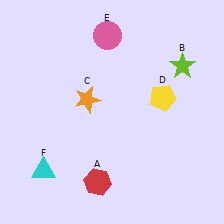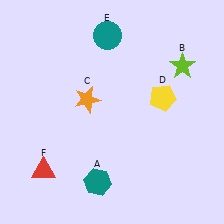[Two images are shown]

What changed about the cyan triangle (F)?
In Image 1, F is cyan. In Image 2, it changed to red.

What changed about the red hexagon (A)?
In Image 1, A is red. In Image 2, it changed to teal.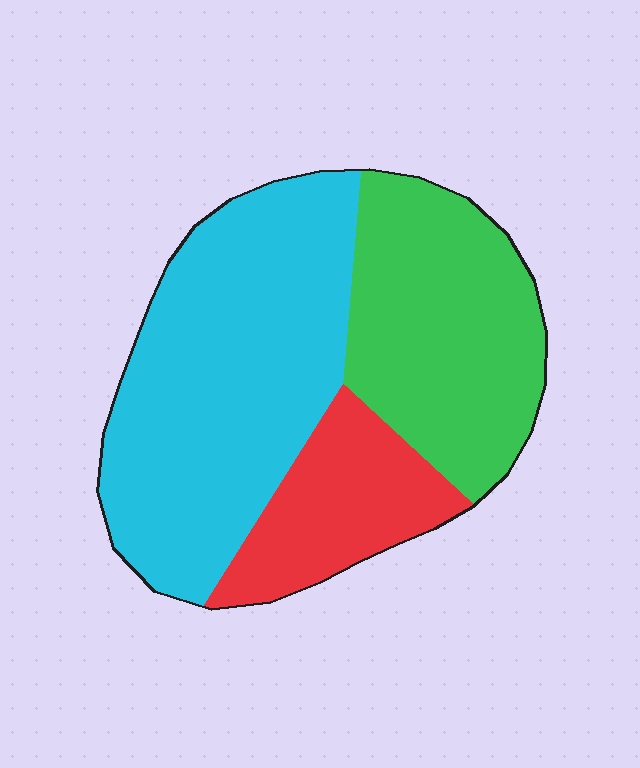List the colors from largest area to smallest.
From largest to smallest: cyan, green, red.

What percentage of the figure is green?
Green covers roughly 35% of the figure.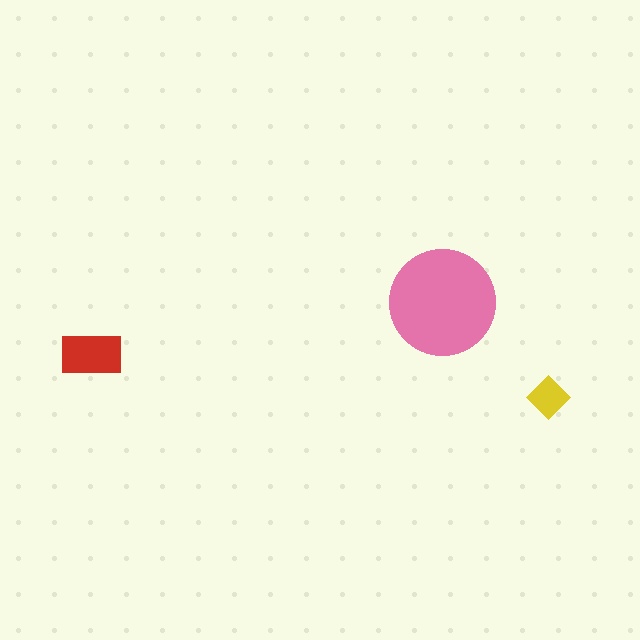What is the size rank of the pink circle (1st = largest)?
1st.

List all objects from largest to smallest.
The pink circle, the red rectangle, the yellow diamond.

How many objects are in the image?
There are 3 objects in the image.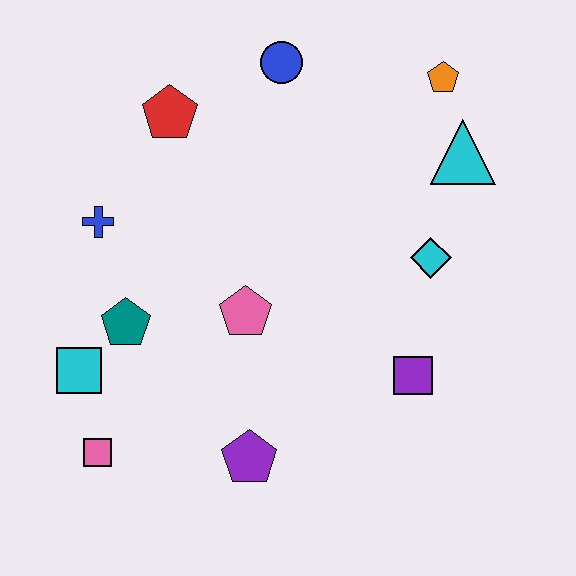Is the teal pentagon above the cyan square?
Yes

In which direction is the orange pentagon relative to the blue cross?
The orange pentagon is to the right of the blue cross.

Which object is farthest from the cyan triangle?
The pink square is farthest from the cyan triangle.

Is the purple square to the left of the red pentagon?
No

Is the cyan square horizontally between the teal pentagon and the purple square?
No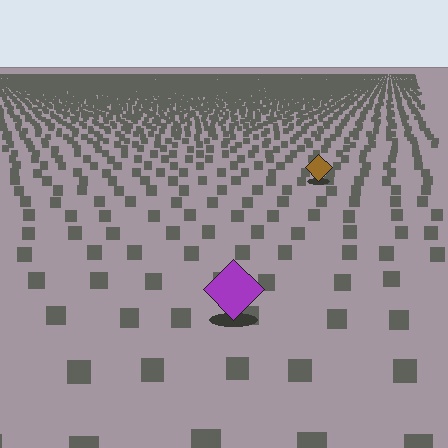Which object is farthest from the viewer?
The brown diamond is farthest from the viewer. It appears smaller and the ground texture around it is denser.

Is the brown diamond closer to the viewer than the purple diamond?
No. The purple diamond is closer — you can tell from the texture gradient: the ground texture is coarser near it.